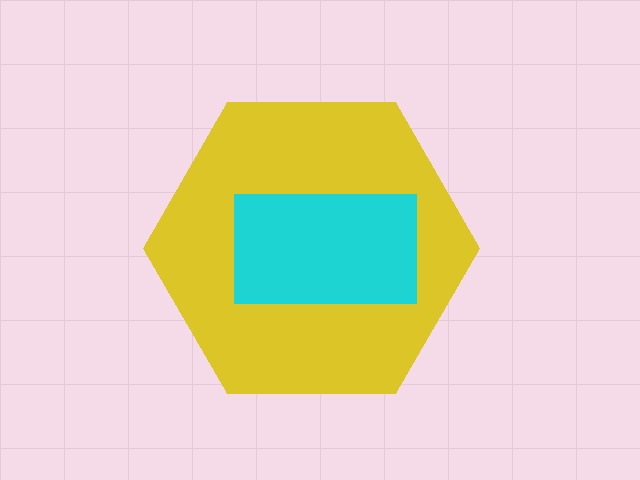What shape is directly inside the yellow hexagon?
The cyan rectangle.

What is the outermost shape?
The yellow hexagon.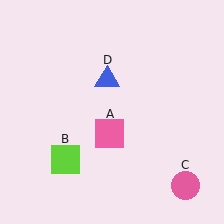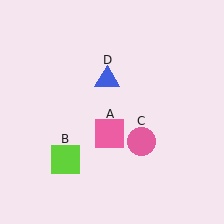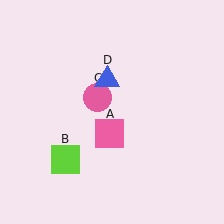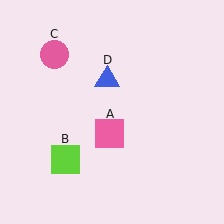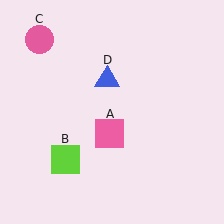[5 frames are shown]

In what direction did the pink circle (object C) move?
The pink circle (object C) moved up and to the left.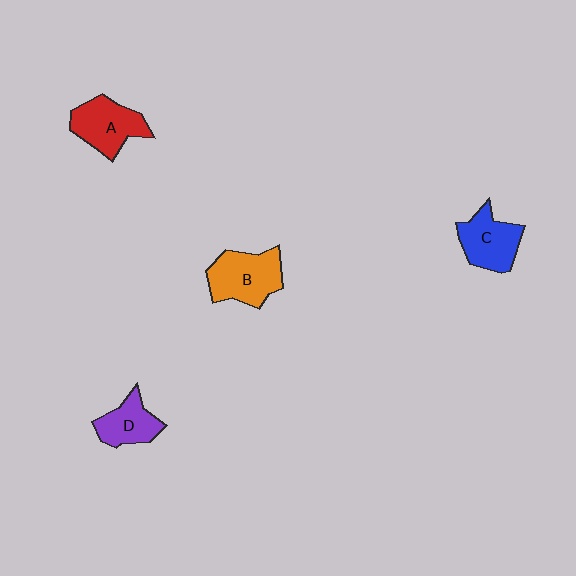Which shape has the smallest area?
Shape D (purple).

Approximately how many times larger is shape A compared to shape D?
Approximately 1.3 times.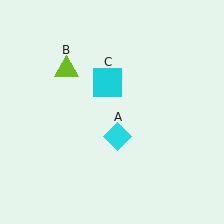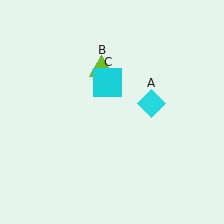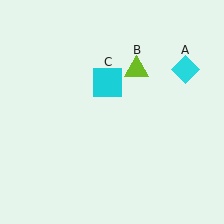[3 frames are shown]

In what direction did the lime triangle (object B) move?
The lime triangle (object B) moved right.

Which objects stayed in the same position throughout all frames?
Cyan square (object C) remained stationary.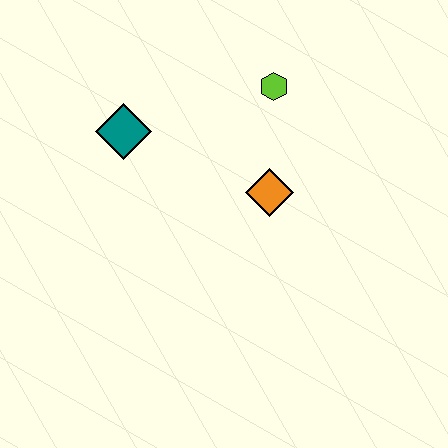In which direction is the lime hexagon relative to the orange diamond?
The lime hexagon is above the orange diamond.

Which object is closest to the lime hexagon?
The orange diamond is closest to the lime hexagon.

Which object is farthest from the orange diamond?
The teal diamond is farthest from the orange diamond.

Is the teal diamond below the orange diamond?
No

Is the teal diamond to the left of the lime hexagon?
Yes